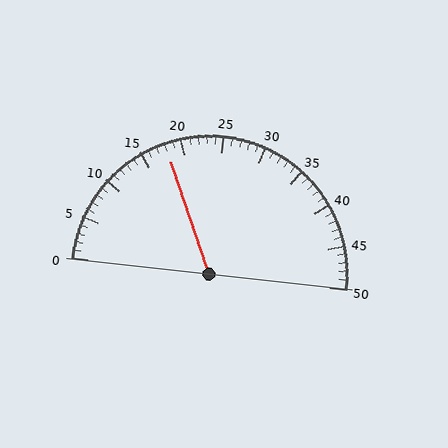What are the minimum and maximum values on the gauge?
The gauge ranges from 0 to 50.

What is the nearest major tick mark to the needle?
The nearest major tick mark is 20.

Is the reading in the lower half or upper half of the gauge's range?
The reading is in the lower half of the range (0 to 50).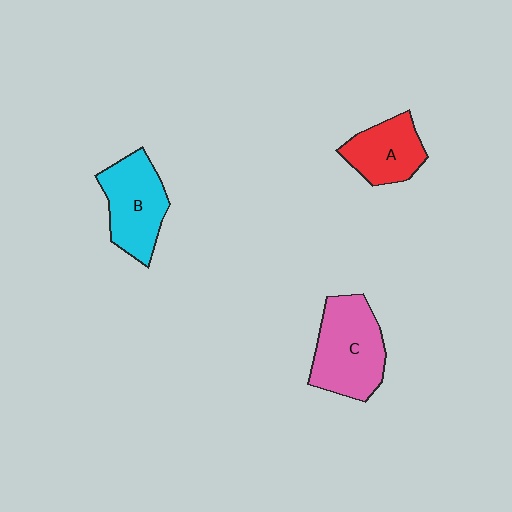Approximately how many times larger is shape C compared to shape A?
Approximately 1.5 times.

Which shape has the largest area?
Shape C (pink).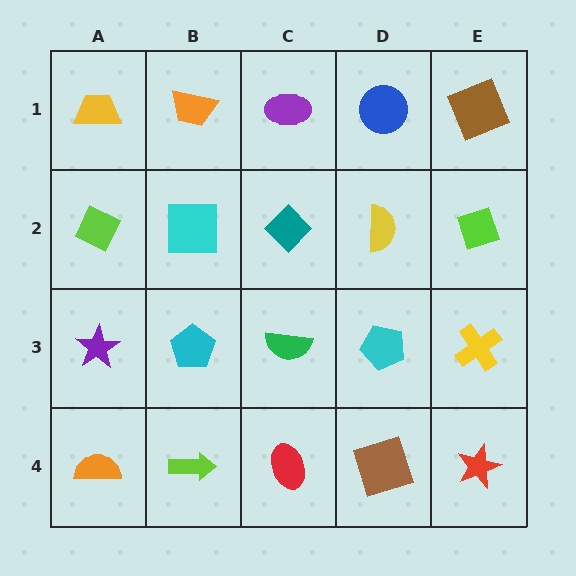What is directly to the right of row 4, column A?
A lime arrow.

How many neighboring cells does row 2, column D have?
4.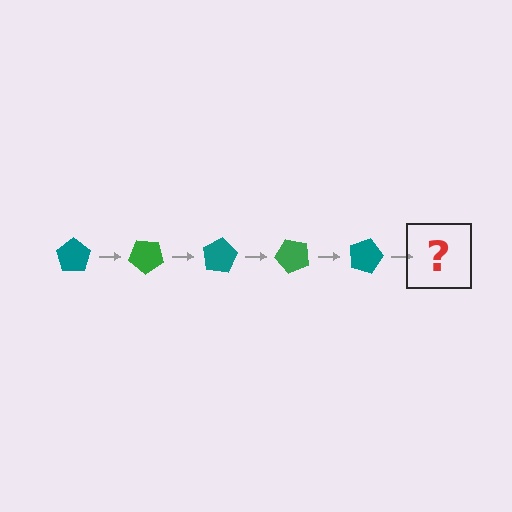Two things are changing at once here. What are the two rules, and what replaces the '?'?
The two rules are that it rotates 40 degrees each step and the color cycles through teal and green. The '?' should be a green pentagon, rotated 200 degrees from the start.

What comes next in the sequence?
The next element should be a green pentagon, rotated 200 degrees from the start.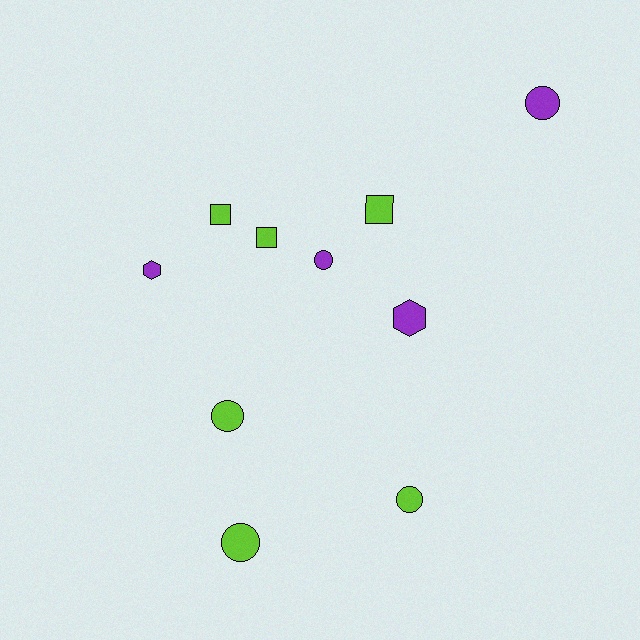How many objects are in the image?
There are 10 objects.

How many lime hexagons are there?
There are no lime hexagons.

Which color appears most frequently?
Lime, with 6 objects.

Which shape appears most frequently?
Circle, with 5 objects.